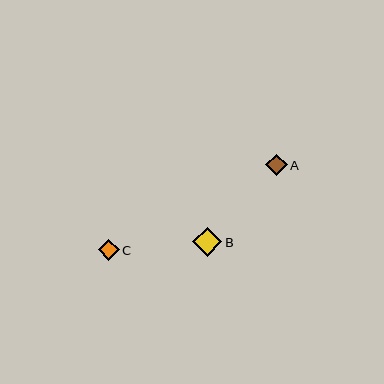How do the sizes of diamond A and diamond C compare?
Diamond A and diamond C are approximately the same size.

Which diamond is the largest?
Diamond B is the largest with a size of approximately 29 pixels.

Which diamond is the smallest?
Diamond C is the smallest with a size of approximately 20 pixels.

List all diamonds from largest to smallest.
From largest to smallest: B, A, C.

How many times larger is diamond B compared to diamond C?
Diamond B is approximately 1.4 times the size of diamond C.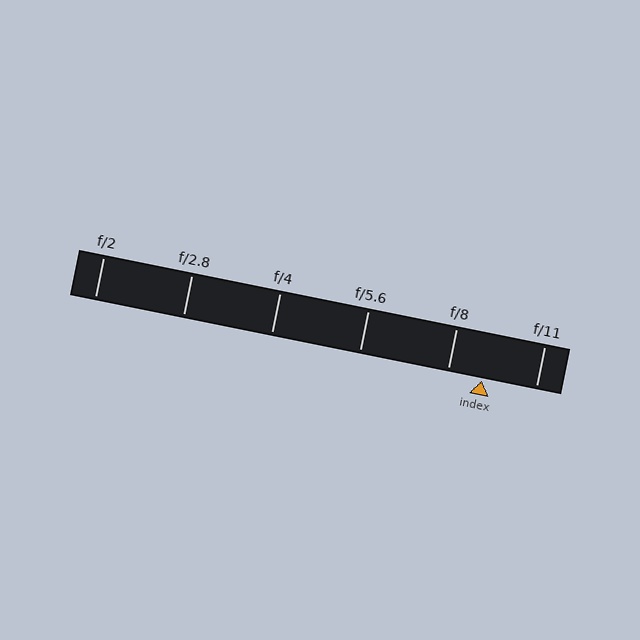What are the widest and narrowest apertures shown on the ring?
The widest aperture shown is f/2 and the narrowest is f/11.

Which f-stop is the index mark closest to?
The index mark is closest to f/8.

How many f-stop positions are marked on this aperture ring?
There are 6 f-stop positions marked.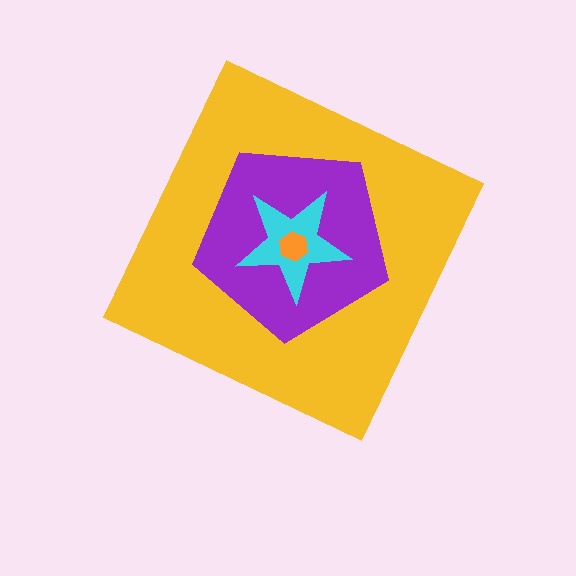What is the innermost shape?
The orange hexagon.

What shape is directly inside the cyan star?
The orange hexagon.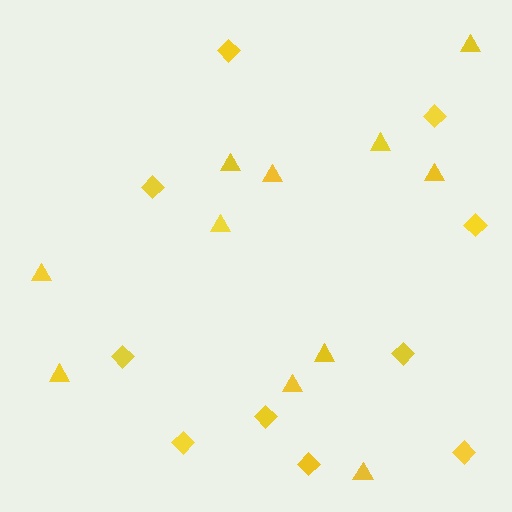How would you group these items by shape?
There are 2 groups: one group of diamonds (10) and one group of triangles (11).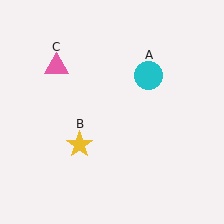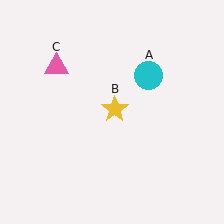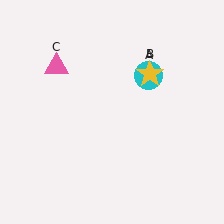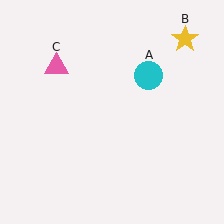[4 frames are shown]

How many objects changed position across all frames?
1 object changed position: yellow star (object B).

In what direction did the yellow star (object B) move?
The yellow star (object B) moved up and to the right.